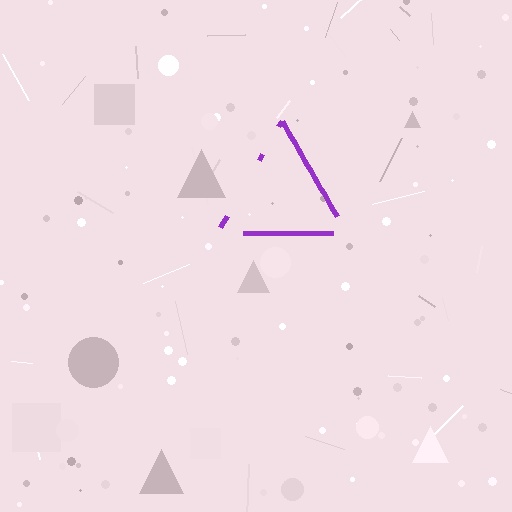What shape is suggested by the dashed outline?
The dashed outline suggests a triangle.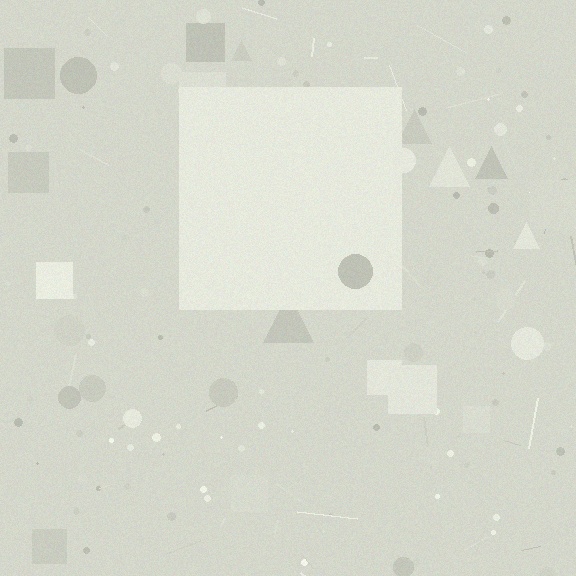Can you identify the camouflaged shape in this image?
The camouflaged shape is a square.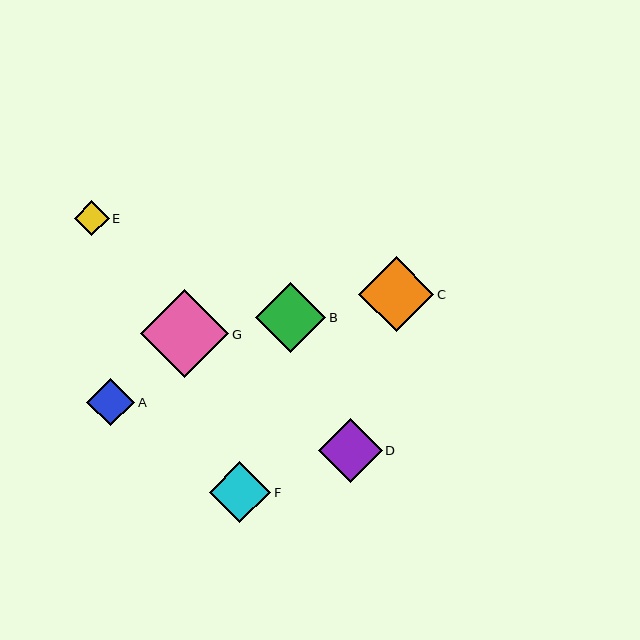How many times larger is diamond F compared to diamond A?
Diamond F is approximately 1.3 times the size of diamond A.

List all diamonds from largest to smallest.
From largest to smallest: G, C, B, D, F, A, E.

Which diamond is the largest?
Diamond G is the largest with a size of approximately 88 pixels.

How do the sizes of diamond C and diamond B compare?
Diamond C and diamond B are approximately the same size.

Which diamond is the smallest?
Diamond E is the smallest with a size of approximately 35 pixels.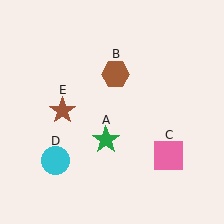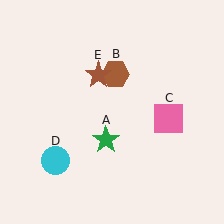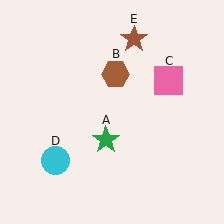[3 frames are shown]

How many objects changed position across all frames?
2 objects changed position: pink square (object C), brown star (object E).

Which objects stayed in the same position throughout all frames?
Green star (object A) and brown hexagon (object B) and cyan circle (object D) remained stationary.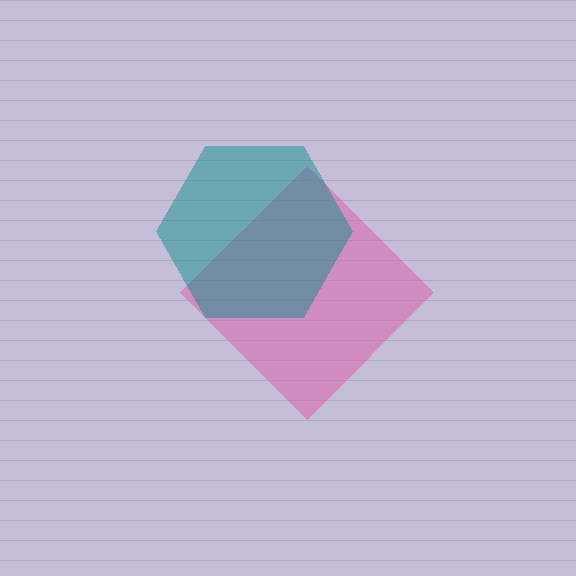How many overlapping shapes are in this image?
There are 2 overlapping shapes in the image.